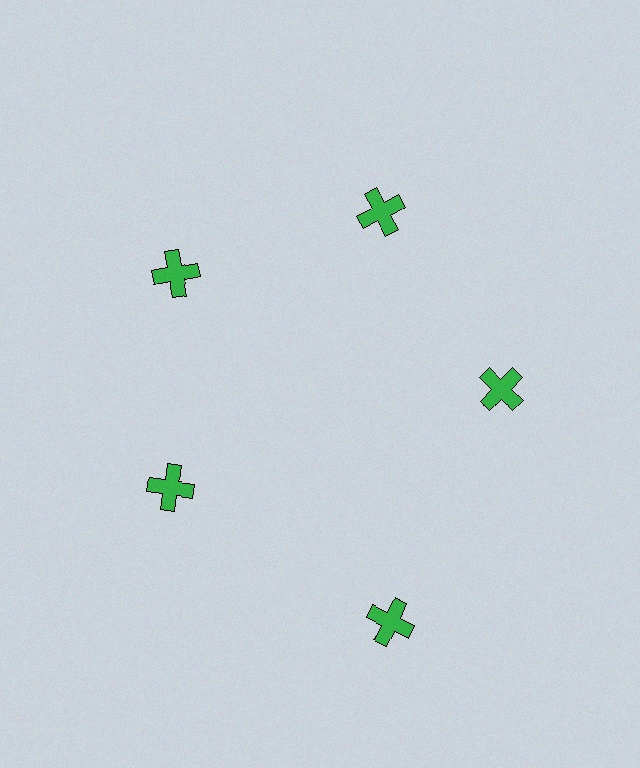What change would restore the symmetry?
The symmetry would be restored by moving it inward, back onto the ring so that all 5 crosses sit at equal angles and equal distance from the center.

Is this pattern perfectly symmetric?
No. The 5 green crosses are arranged in a ring, but one element near the 5 o'clock position is pushed outward from the center, breaking the 5-fold rotational symmetry.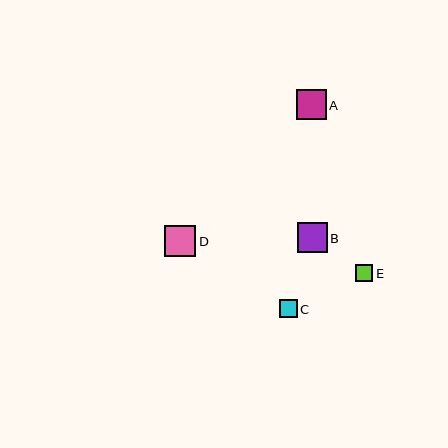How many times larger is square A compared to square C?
Square A is approximately 1.7 times the size of square C.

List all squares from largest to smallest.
From largest to smallest: D, A, B, C, E.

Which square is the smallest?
Square E is the smallest with a size of approximately 17 pixels.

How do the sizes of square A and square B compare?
Square A and square B are approximately the same size.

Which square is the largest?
Square D is the largest with a size of approximately 31 pixels.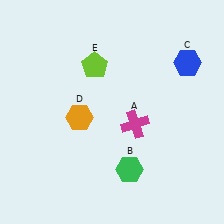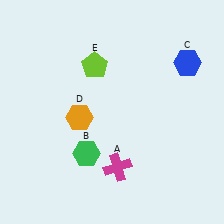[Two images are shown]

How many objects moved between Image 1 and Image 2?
2 objects moved between the two images.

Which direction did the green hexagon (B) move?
The green hexagon (B) moved left.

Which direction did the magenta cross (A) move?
The magenta cross (A) moved down.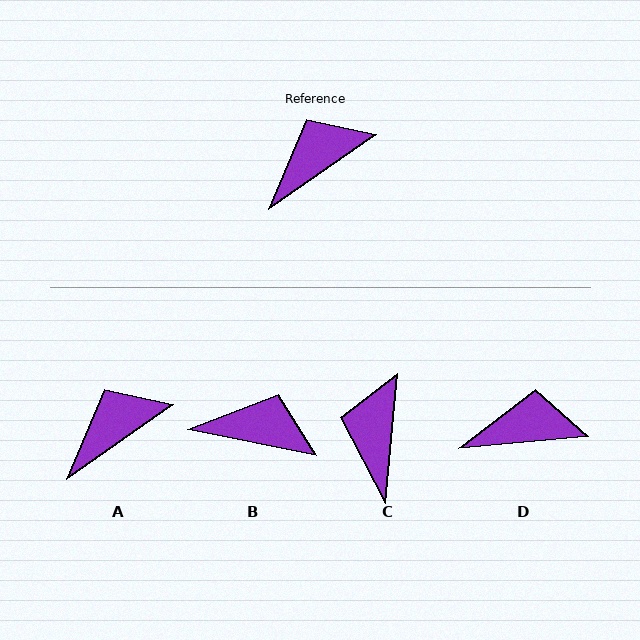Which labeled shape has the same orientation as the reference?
A.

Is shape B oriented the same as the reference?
No, it is off by about 46 degrees.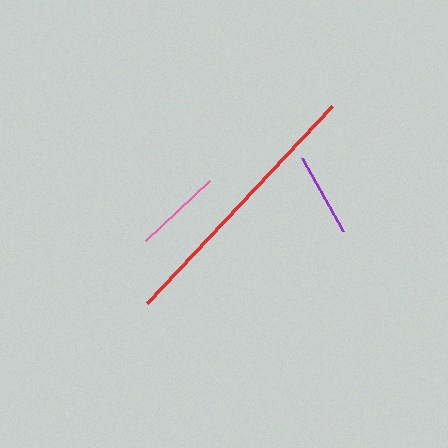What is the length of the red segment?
The red segment is approximately 270 pixels long.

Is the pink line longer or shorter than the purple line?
The pink line is longer than the purple line.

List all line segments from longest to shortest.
From longest to shortest: red, pink, purple.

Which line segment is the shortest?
The purple line is the shortest at approximately 84 pixels.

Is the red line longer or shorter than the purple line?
The red line is longer than the purple line.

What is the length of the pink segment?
The pink segment is approximately 87 pixels long.